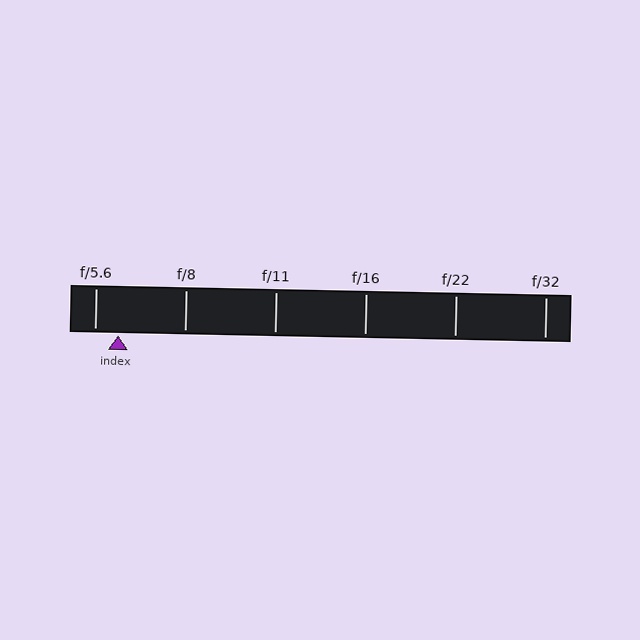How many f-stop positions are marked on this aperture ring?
There are 6 f-stop positions marked.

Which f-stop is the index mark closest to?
The index mark is closest to f/5.6.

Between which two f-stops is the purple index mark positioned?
The index mark is between f/5.6 and f/8.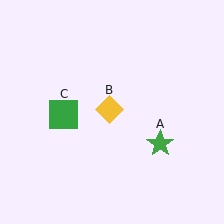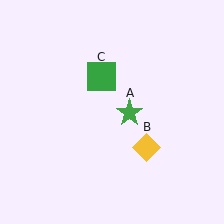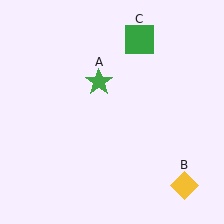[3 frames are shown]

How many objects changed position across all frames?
3 objects changed position: green star (object A), yellow diamond (object B), green square (object C).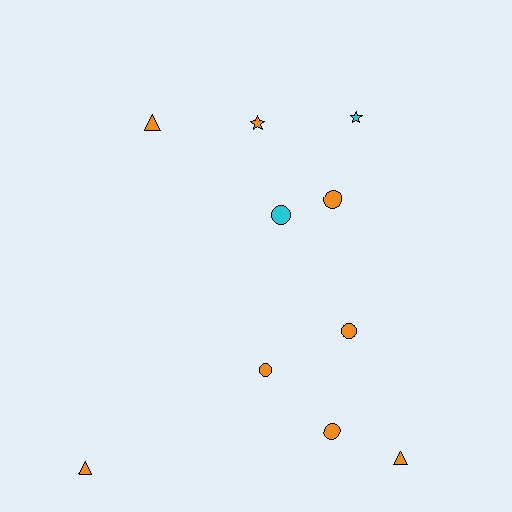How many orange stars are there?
There is 1 orange star.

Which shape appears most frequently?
Circle, with 5 objects.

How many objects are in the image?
There are 10 objects.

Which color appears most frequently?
Orange, with 8 objects.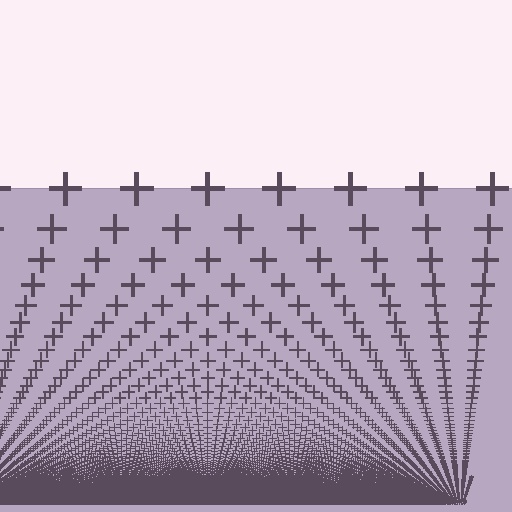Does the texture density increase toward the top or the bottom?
Density increases toward the bottom.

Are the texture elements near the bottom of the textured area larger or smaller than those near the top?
Smaller. The gradient is inverted — elements near the bottom are smaller and denser.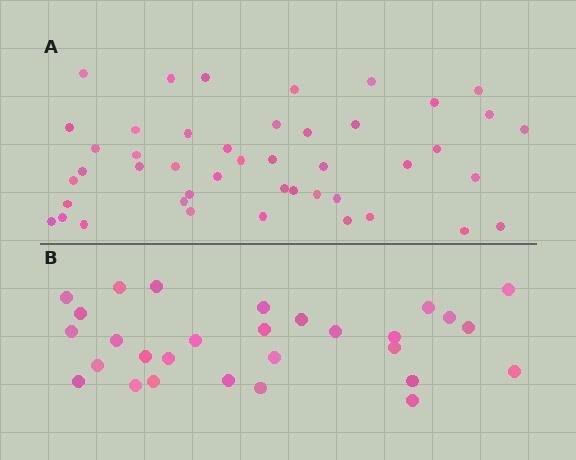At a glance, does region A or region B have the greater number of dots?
Region A (the top region) has more dots.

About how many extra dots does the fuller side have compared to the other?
Region A has approximately 15 more dots than region B.